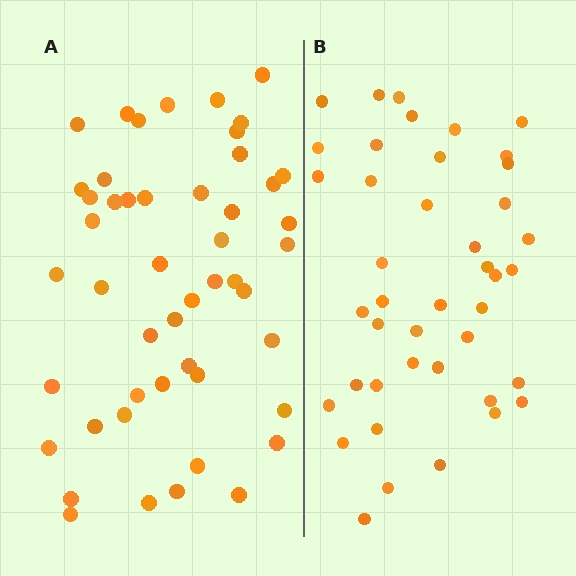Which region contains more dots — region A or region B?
Region A (the left region) has more dots.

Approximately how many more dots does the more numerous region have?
Region A has roughly 8 or so more dots than region B.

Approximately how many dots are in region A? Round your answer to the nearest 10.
About 50 dots. (The exact count is 49, which rounds to 50.)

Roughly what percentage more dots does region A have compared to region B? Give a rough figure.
About 15% more.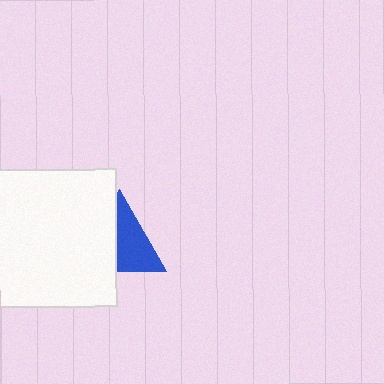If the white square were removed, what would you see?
You would see the complete blue triangle.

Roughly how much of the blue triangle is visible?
About half of it is visible (roughly 54%).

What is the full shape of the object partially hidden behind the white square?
The partially hidden object is a blue triangle.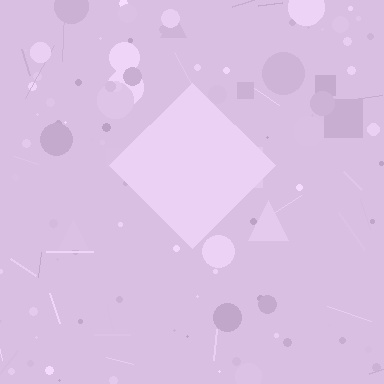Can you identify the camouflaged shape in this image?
The camouflaged shape is a diamond.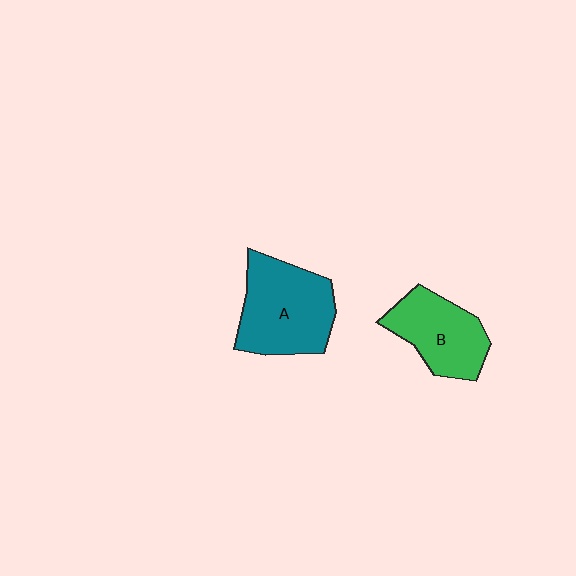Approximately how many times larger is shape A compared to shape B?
Approximately 1.3 times.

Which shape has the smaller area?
Shape B (green).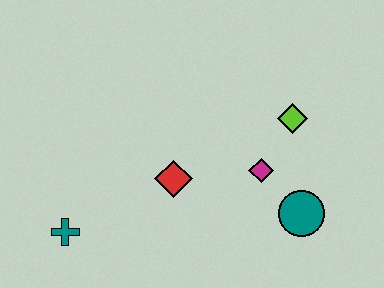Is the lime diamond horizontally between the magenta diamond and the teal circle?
Yes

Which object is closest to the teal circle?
The magenta diamond is closest to the teal circle.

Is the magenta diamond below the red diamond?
No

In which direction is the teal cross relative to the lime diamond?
The teal cross is to the left of the lime diamond.